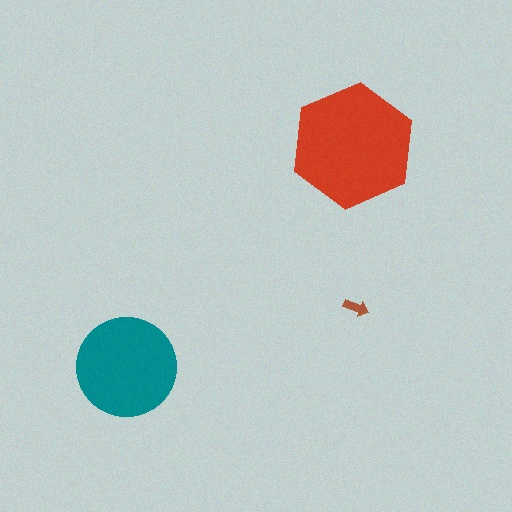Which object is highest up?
The red hexagon is topmost.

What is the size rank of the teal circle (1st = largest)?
2nd.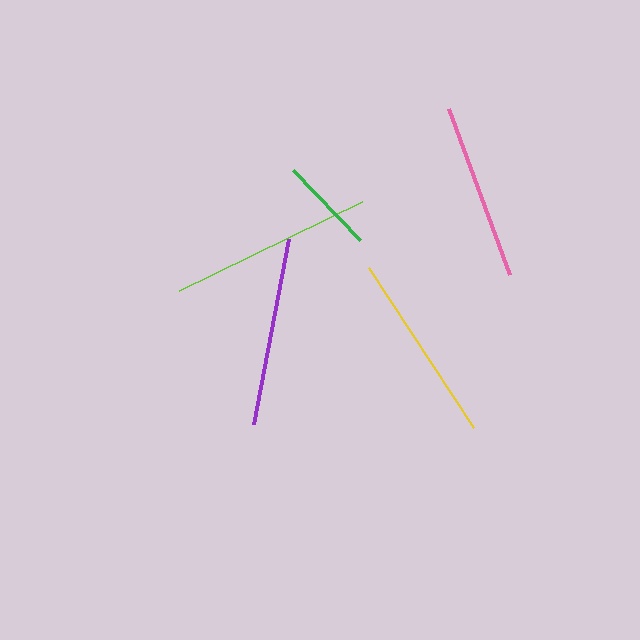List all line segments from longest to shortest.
From longest to shortest: lime, yellow, purple, pink, green.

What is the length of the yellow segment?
The yellow segment is approximately 191 pixels long.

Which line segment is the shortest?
The green line is the shortest at approximately 97 pixels.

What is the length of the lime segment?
The lime segment is approximately 203 pixels long.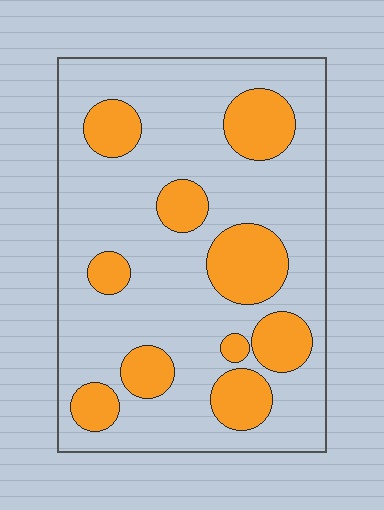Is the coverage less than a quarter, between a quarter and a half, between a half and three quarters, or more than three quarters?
Between a quarter and a half.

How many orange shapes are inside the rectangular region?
10.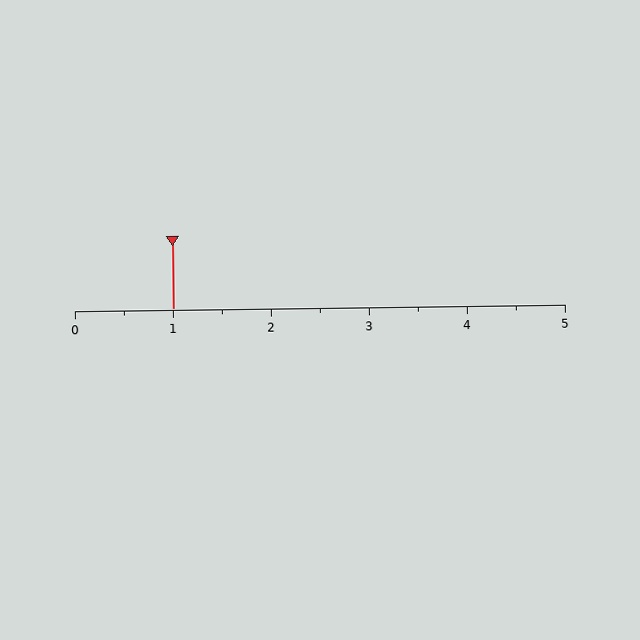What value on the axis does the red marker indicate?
The marker indicates approximately 1.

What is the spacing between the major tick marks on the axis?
The major ticks are spaced 1 apart.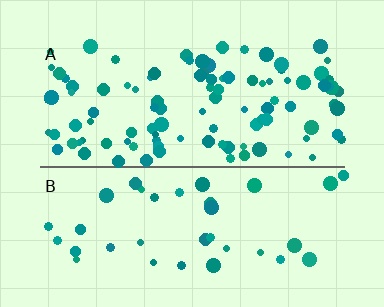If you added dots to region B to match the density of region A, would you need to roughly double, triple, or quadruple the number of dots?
Approximately triple.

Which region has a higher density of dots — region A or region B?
A (the top).